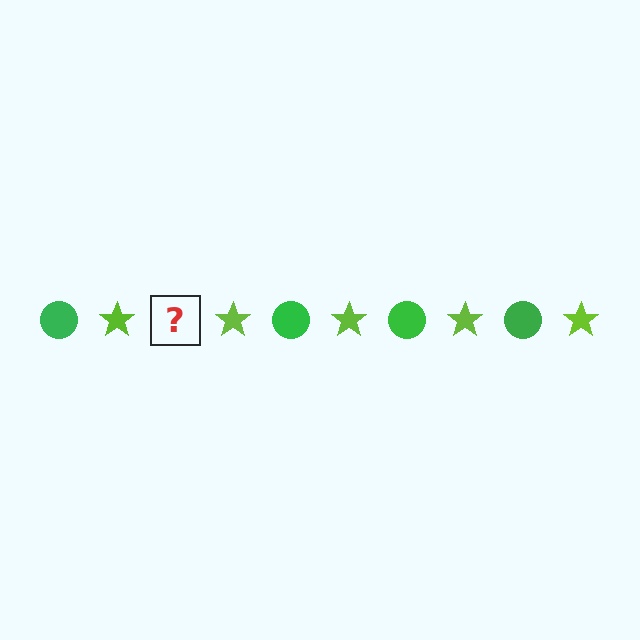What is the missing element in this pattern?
The missing element is a green circle.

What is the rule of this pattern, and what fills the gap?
The rule is that the pattern alternates between green circle and lime star. The gap should be filled with a green circle.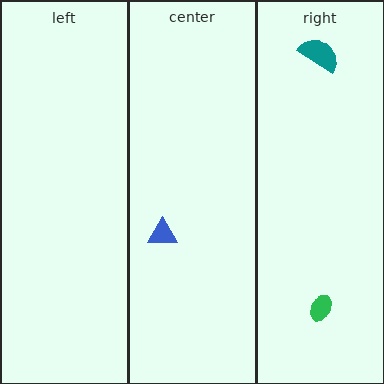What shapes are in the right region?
The teal semicircle, the green ellipse.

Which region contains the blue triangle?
The center region.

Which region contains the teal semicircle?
The right region.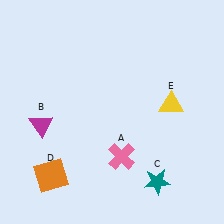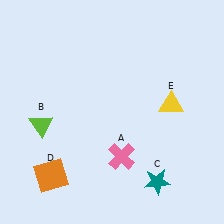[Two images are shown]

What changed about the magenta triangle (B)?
In Image 1, B is magenta. In Image 2, it changed to lime.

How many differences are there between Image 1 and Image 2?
There is 1 difference between the two images.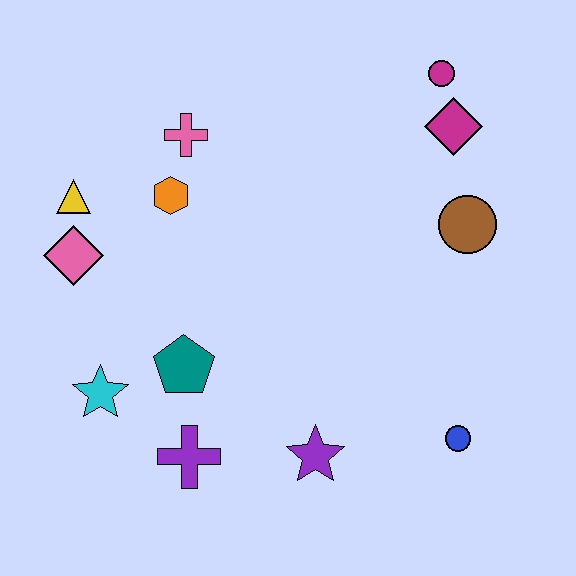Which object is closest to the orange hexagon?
The pink cross is closest to the orange hexagon.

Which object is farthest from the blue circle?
The yellow triangle is farthest from the blue circle.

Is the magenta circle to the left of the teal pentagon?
No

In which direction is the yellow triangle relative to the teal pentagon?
The yellow triangle is above the teal pentagon.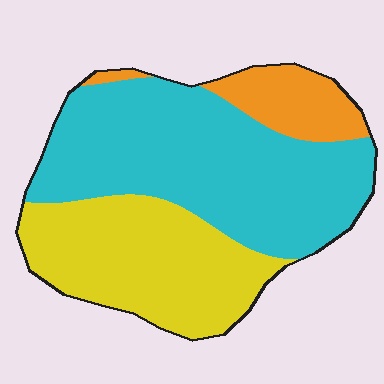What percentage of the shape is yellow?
Yellow takes up about one third (1/3) of the shape.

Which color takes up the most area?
Cyan, at roughly 55%.